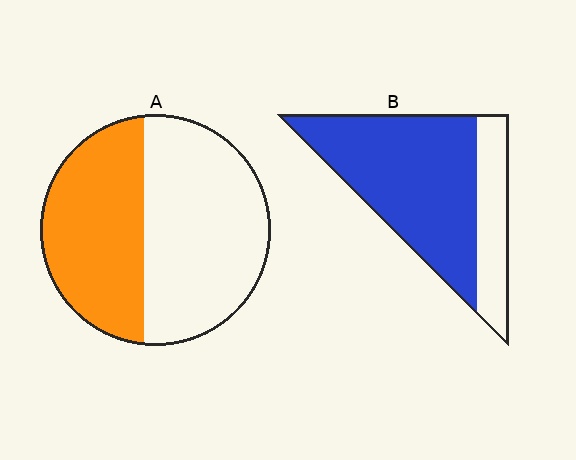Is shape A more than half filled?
No.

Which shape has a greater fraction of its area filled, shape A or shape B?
Shape B.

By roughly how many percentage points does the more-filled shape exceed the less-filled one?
By roughly 30 percentage points (B over A).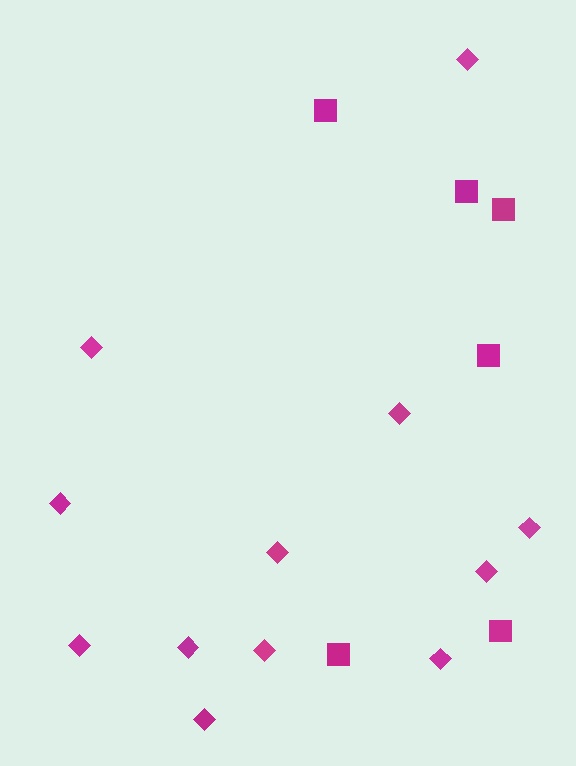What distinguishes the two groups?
There are 2 groups: one group of diamonds (12) and one group of squares (6).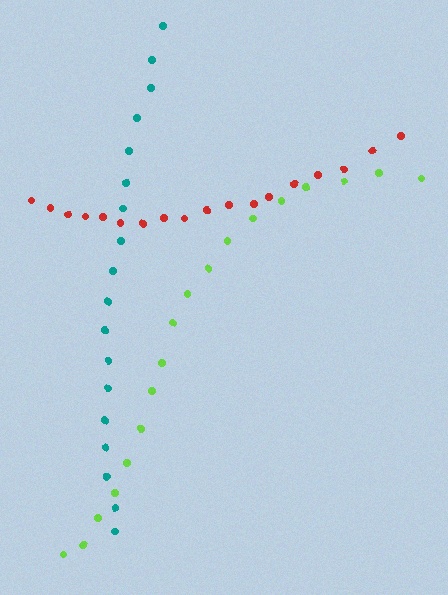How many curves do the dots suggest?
There are 3 distinct paths.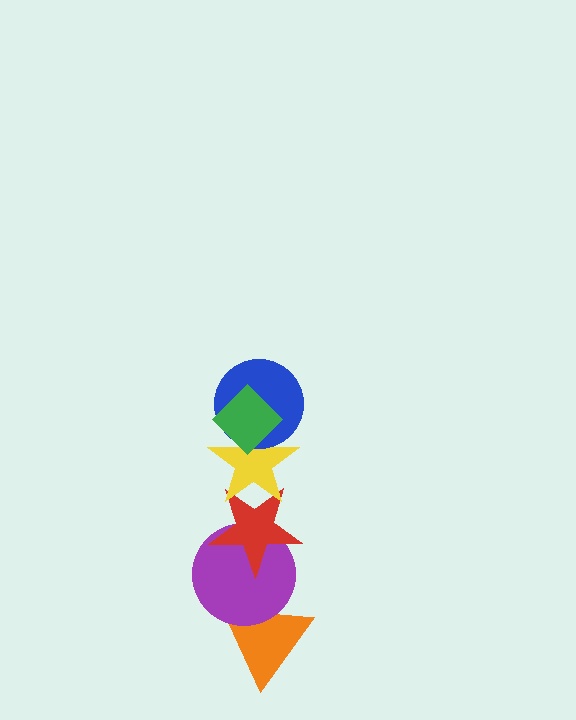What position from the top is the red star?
The red star is 4th from the top.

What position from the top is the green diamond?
The green diamond is 1st from the top.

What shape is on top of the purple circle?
The red star is on top of the purple circle.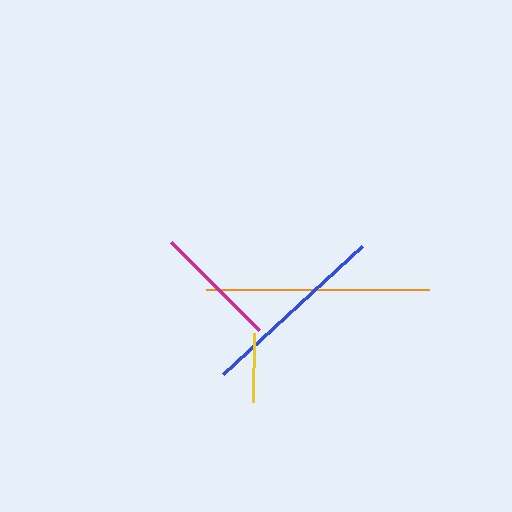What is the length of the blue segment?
The blue segment is approximately 189 pixels long.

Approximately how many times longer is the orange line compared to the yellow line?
The orange line is approximately 3.2 times the length of the yellow line.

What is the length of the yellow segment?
The yellow segment is approximately 69 pixels long.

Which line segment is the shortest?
The yellow line is the shortest at approximately 69 pixels.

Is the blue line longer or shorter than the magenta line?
The blue line is longer than the magenta line.